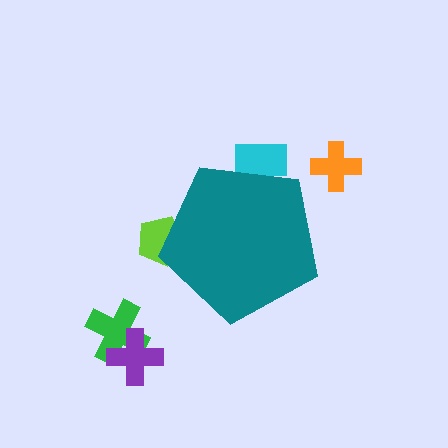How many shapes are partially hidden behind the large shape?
2 shapes are partially hidden.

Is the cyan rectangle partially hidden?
Yes, the cyan rectangle is partially hidden behind the teal pentagon.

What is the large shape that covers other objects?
A teal pentagon.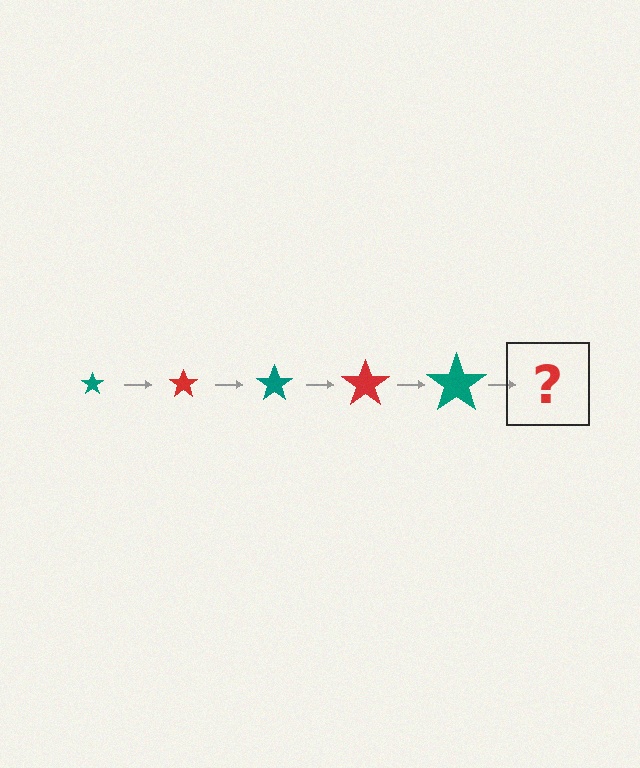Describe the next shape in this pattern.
It should be a red star, larger than the previous one.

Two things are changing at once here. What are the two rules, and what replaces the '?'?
The two rules are that the star grows larger each step and the color cycles through teal and red. The '?' should be a red star, larger than the previous one.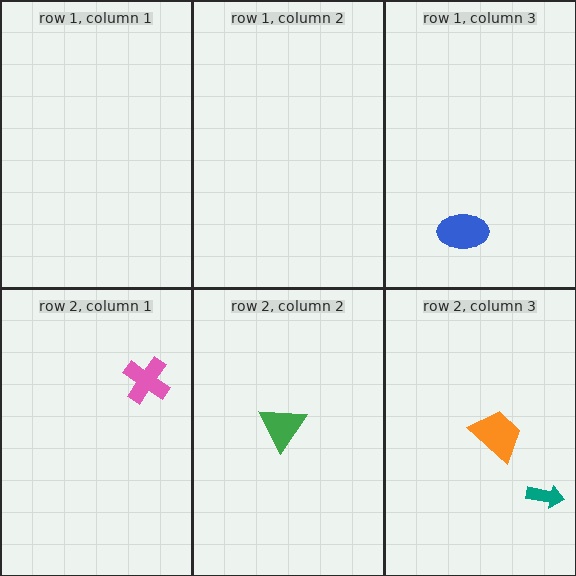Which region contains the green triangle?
The row 2, column 2 region.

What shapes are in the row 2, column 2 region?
The green triangle.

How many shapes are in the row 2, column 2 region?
1.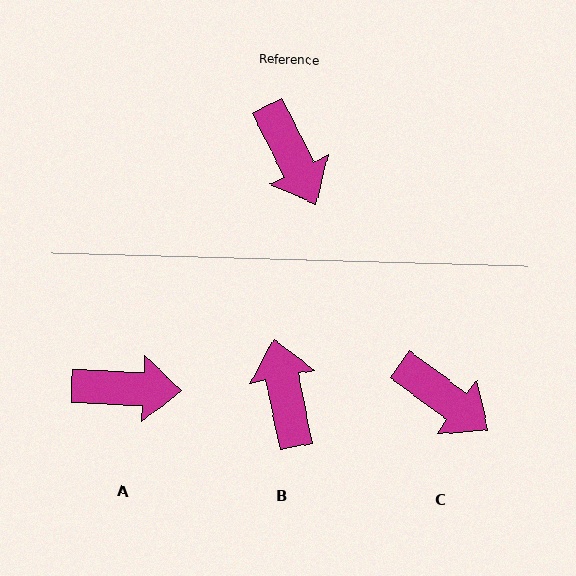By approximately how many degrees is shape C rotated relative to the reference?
Approximately 27 degrees counter-clockwise.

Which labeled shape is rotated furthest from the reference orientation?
B, about 165 degrees away.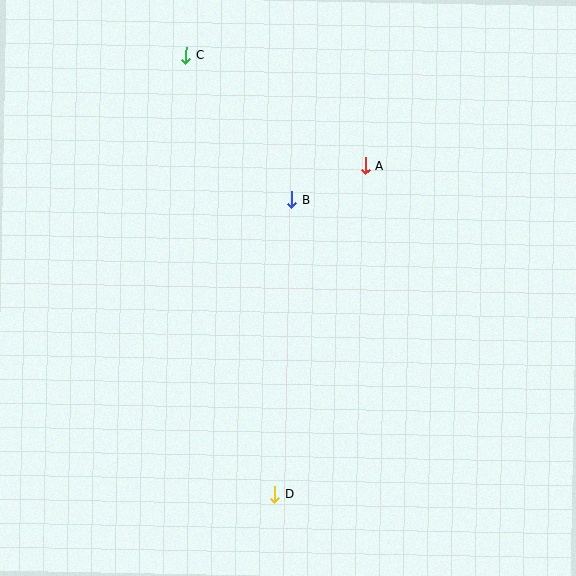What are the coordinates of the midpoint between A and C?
The midpoint between A and C is at (276, 110).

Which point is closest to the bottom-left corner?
Point D is closest to the bottom-left corner.